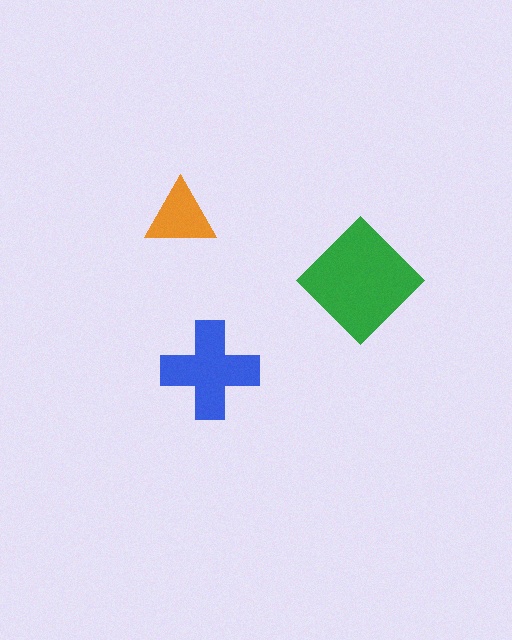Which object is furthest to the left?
The orange triangle is leftmost.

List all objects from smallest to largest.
The orange triangle, the blue cross, the green diamond.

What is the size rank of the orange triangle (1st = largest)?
3rd.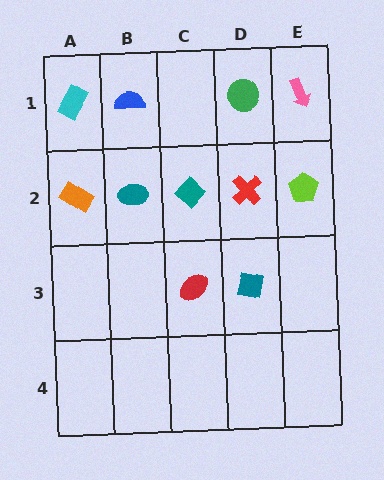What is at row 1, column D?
A green circle.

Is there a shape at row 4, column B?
No, that cell is empty.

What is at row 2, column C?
A teal diamond.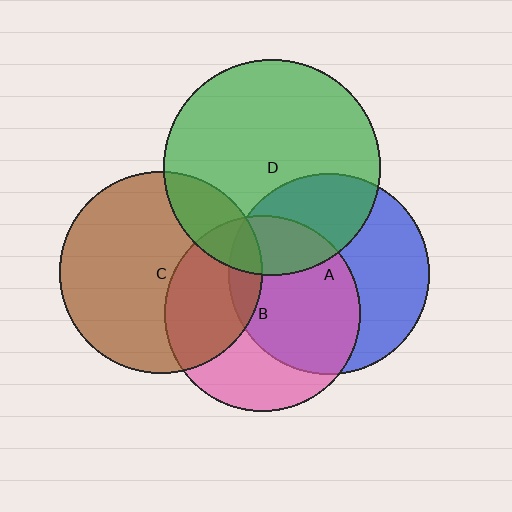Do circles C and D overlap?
Yes.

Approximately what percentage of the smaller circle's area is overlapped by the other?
Approximately 15%.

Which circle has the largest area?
Circle D (green).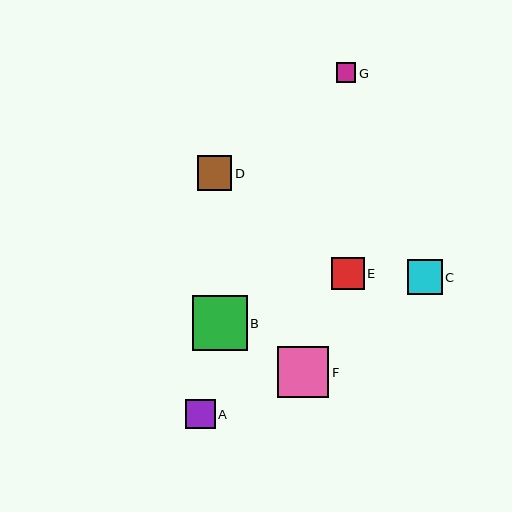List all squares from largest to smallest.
From largest to smallest: B, F, C, D, E, A, G.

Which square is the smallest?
Square G is the smallest with a size of approximately 20 pixels.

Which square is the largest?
Square B is the largest with a size of approximately 55 pixels.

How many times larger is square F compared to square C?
Square F is approximately 1.5 times the size of square C.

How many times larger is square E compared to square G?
Square E is approximately 1.6 times the size of square G.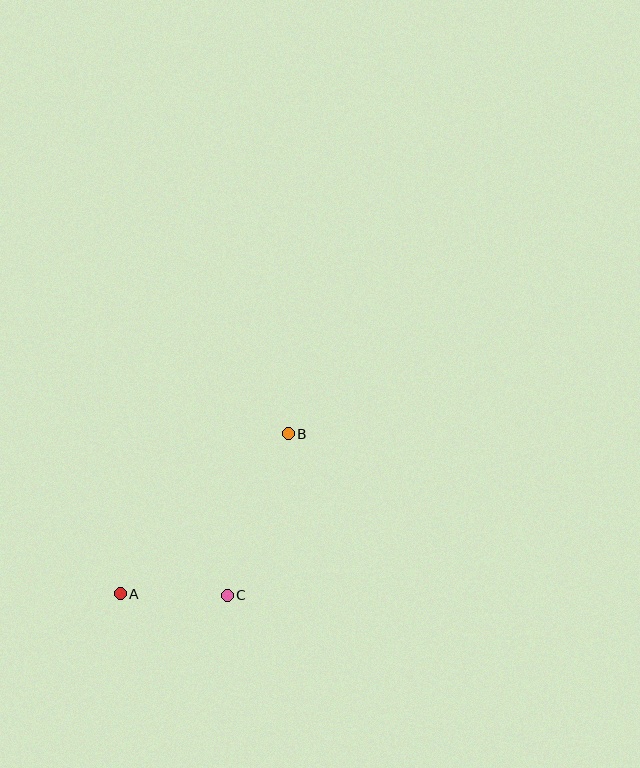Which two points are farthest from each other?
Points A and B are farthest from each other.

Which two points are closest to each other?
Points A and C are closest to each other.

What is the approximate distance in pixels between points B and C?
The distance between B and C is approximately 173 pixels.